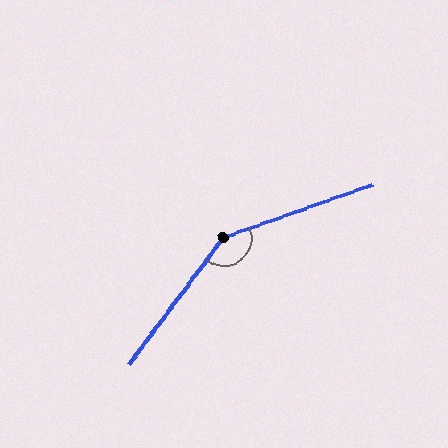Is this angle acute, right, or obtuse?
It is obtuse.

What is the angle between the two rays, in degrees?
Approximately 147 degrees.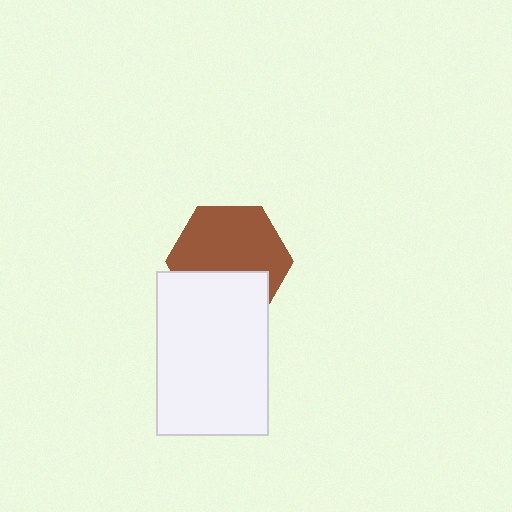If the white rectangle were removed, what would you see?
You would see the complete brown hexagon.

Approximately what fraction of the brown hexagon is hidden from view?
Roughly 36% of the brown hexagon is hidden behind the white rectangle.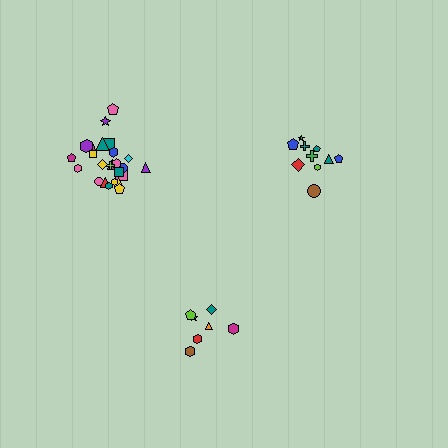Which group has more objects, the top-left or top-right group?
The top-left group.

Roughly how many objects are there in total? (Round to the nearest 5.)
Roughly 40 objects in total.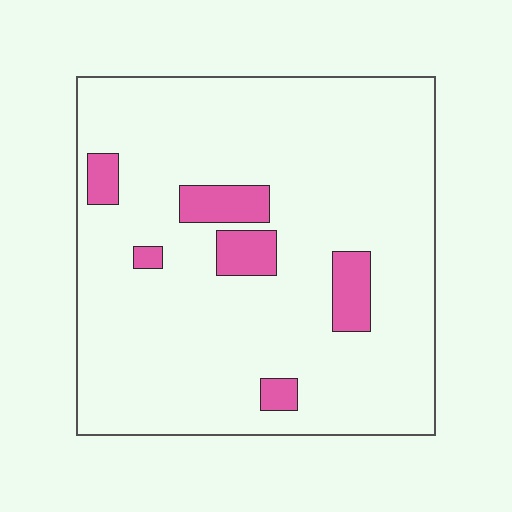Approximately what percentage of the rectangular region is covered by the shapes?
Approximately 10%.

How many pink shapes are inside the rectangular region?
6.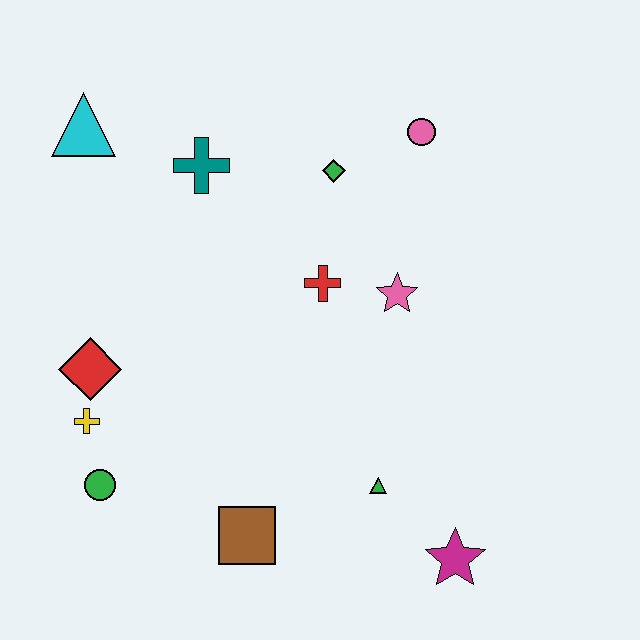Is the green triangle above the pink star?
No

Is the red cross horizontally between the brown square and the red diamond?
No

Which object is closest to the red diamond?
The yellow cross is closest to the red diamond.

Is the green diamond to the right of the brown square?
Yes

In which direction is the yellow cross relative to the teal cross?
The yellow cross is below the teal cross.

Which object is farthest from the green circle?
The pink circle is farthest from the green circle.